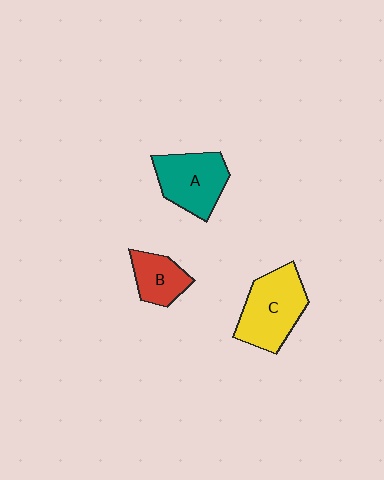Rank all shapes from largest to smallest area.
From largest to smallest: C (yellow), A (teal), B (red).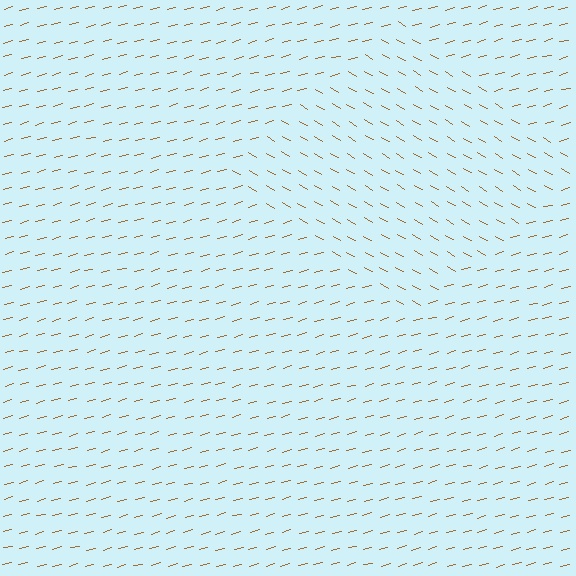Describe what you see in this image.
The image is filled with small brown line segments. A diamond region in the image has lines oriented differently from the surrounding lines, creating a visible texture boundary.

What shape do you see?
I see a diamond.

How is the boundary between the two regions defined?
The boundary is defined purely by a change in line orientation (approximately 45 degrees difference). All lines are the same color and thickness.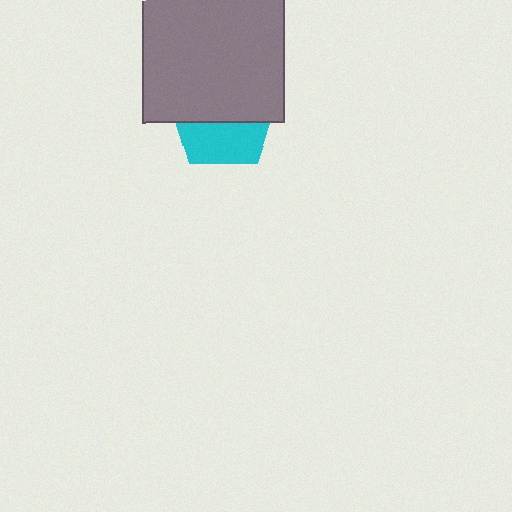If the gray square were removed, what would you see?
You would see the complete cyan pentagon.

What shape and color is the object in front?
The object in front is a gray square.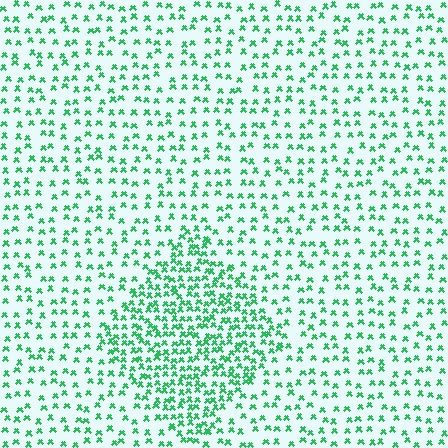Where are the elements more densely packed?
The elements are more densely packed inside the diamond boundary.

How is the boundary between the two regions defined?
The boundary is defined by a change in element density (approximately 2.1x ratio). All elements are the same color, size, and shape.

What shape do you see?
I see a diamond.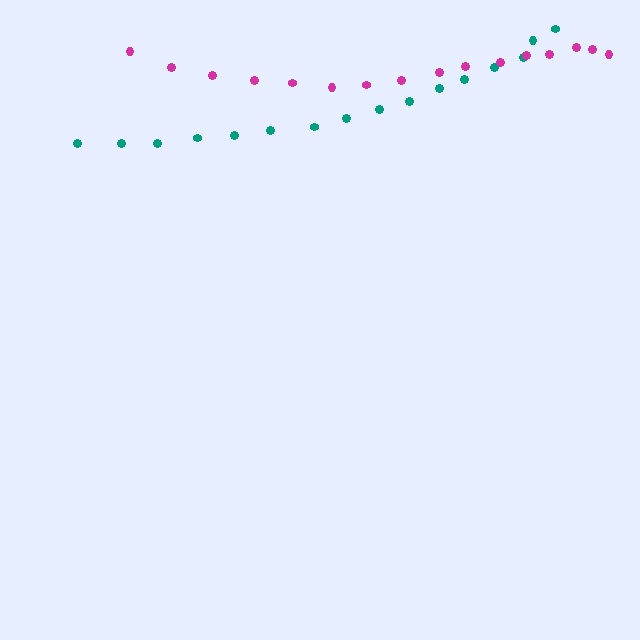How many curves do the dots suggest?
There are 2 distinct paths.